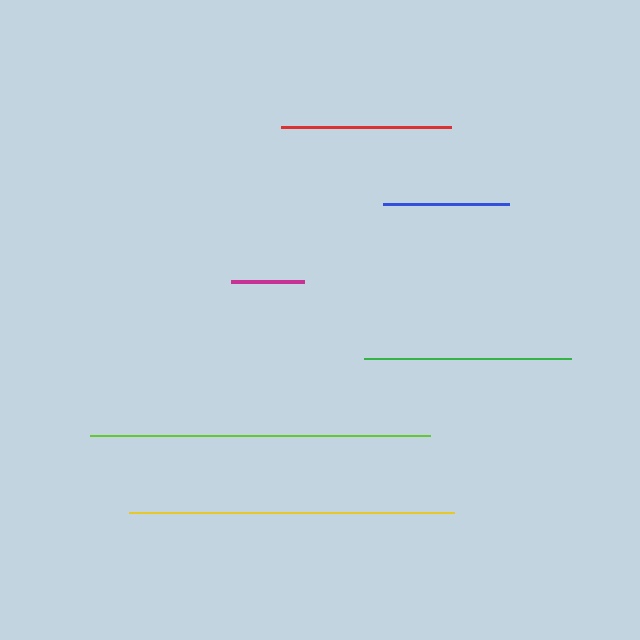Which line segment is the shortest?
The magenta line is the shortest at approximately 73 pixels.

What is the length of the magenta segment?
The magenta segment is approximately 73 pixels long.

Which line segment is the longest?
The lime line is the longest at approximately 340 pixels.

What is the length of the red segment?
The red segment is approximately 170 pixels long.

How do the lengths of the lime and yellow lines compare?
The lime and yellow lines are approximately the same length.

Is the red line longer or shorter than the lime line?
The lime line is longer than the red line.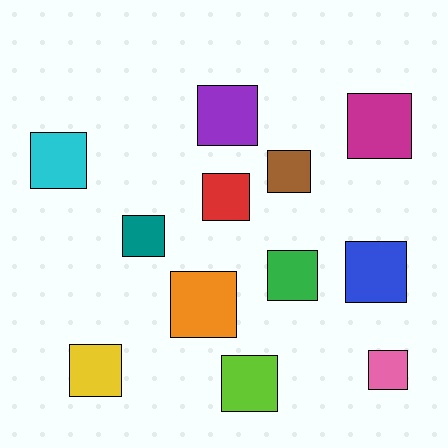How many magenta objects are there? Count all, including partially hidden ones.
There is 1 magenta object.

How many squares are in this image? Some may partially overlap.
There are 12 squares.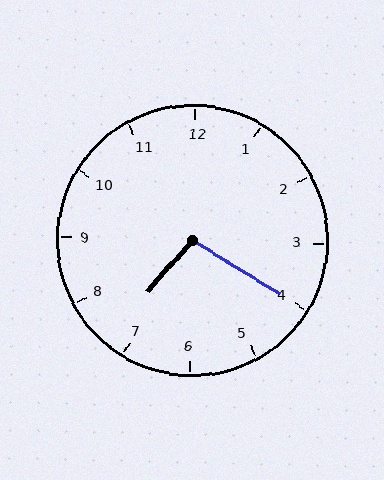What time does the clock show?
7:20.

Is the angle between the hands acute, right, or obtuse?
It is obtuse.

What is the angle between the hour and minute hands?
Approximately 100 degrees.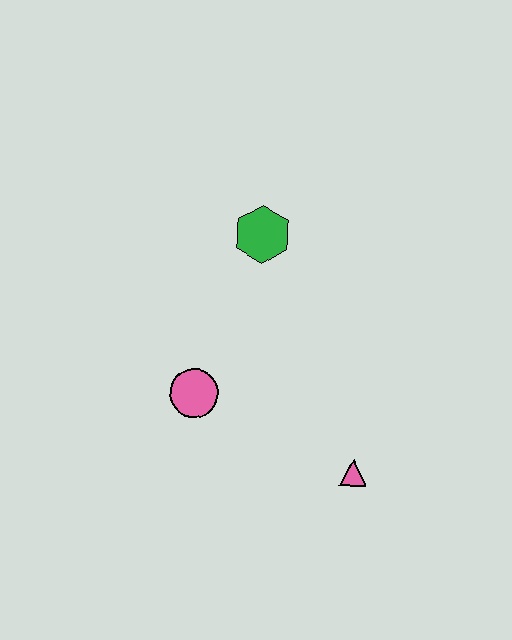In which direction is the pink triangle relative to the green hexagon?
The pink triangle is below the green hexagon.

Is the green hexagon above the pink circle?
Yes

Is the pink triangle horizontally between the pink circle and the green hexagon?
No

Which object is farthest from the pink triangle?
The green hexagon is farthest from the pink triangle.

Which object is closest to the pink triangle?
The pink circle is closest to the pink triangle.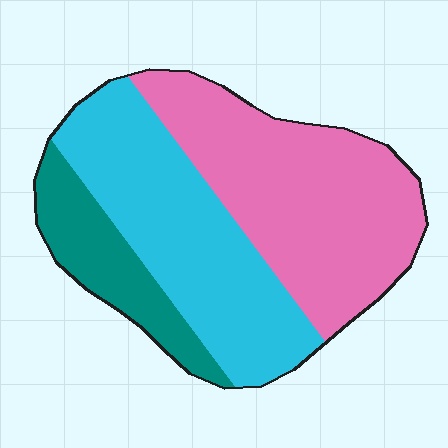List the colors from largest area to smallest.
From largest to smallest: pink, cyan, teal.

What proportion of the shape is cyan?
Cyan covers 39% of the shape.